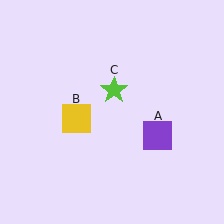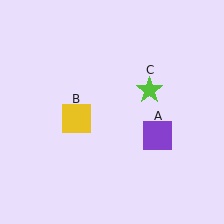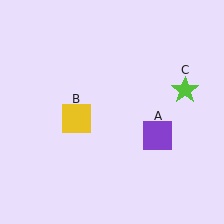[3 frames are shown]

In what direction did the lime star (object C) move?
The lime star (object C) moved right.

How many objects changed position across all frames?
1 object changed position: lime star (object C).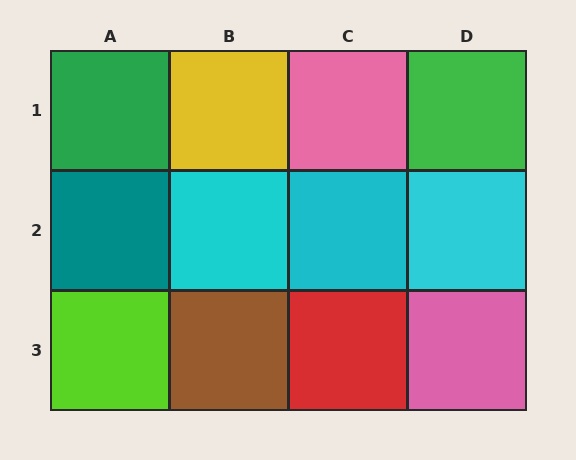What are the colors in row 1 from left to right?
Green, yellow, pink, green.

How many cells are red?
1 cell is red.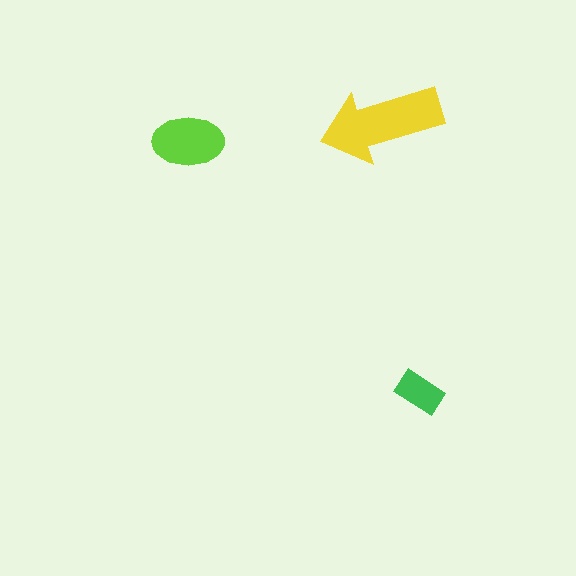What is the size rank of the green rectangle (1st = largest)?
3rd.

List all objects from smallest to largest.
The green rectangle, the lime ellipse, the yellow arrow.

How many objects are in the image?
There are 3 objects in the image.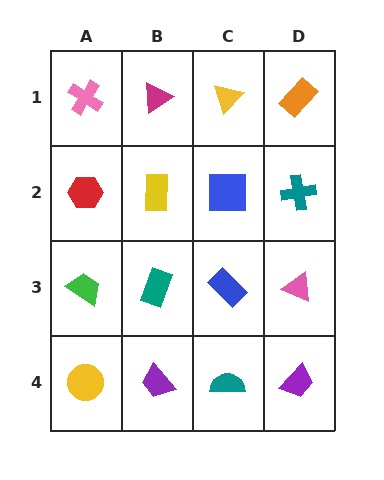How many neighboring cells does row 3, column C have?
4.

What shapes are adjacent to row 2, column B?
A magenta triangle (row 1, column B), a teal rectangle (row 3, column B), a red hexagon (row 2, column A), a blue square (row 2, column C).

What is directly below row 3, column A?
A yellow circle.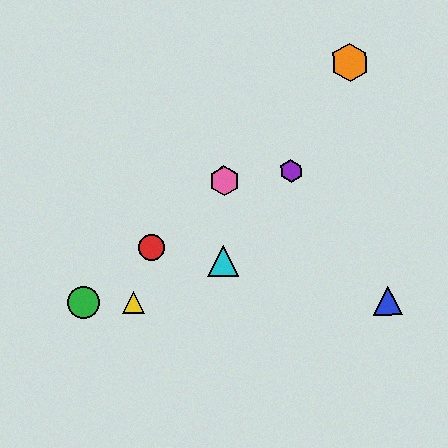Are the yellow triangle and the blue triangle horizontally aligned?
Yes, both are at y≈303.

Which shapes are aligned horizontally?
The blue triangle, the green circle, the yellow triangle are aligned horizontally.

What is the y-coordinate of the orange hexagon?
The orange hexagon is at y≈62.